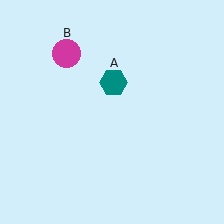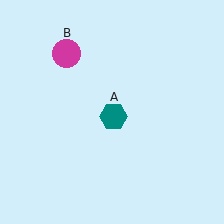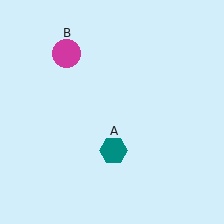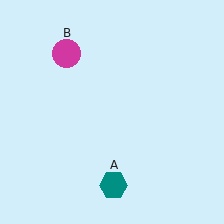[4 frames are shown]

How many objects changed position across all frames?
1 object changed position: teal hexagon (object A).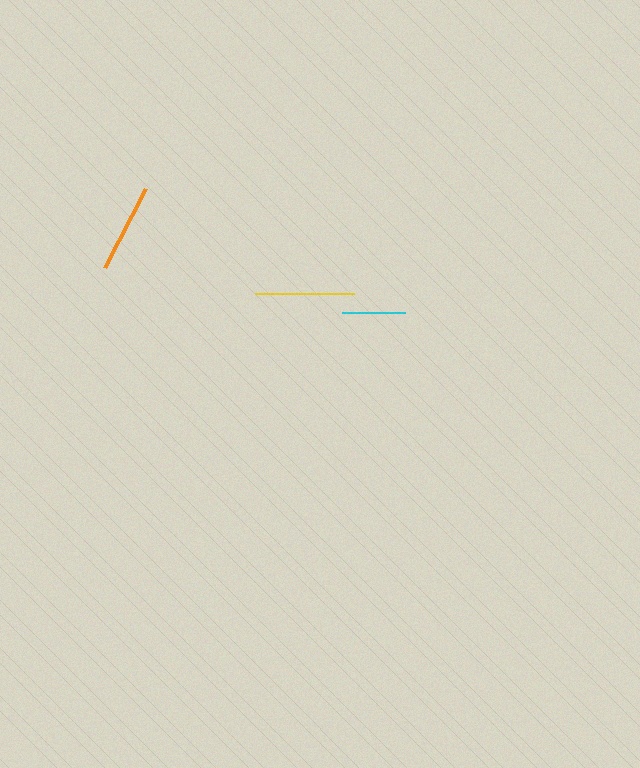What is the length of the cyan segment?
The cyan segment is approximately 64 pixels long.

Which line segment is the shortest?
The cyan line is the shortest at approximately 64 pixels.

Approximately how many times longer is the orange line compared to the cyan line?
The orange line is approximately 1.4 times the length of the cyan line.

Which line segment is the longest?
The yellow line is the longest at approximately 100 pixels.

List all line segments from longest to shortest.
From longest to shortest: yellow, orange, cyan.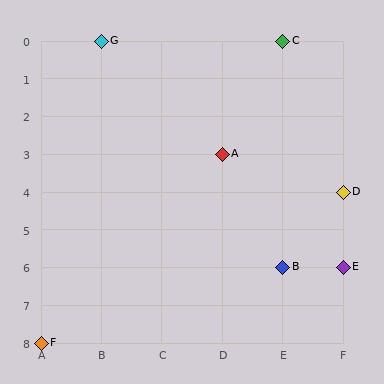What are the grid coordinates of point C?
Point C is at grid coordinates (E, 0).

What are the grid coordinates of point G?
Point G is at grid coordinates (B, 0).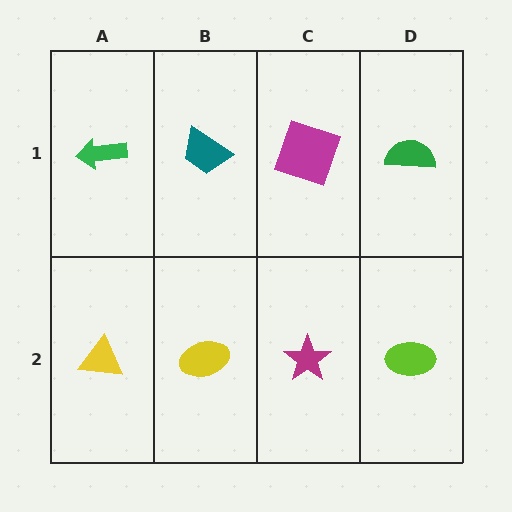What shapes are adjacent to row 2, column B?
A teal trapezoid (row 1, column B), a yellow triangle (row 2, column A), a magenta star (row 2, column C).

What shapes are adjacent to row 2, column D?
A green semicircle (row 1, column D), a magenta star (row 2, column C).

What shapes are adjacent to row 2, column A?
A green arrow (row 1, column A), a yellow ellipse (row 2, column B).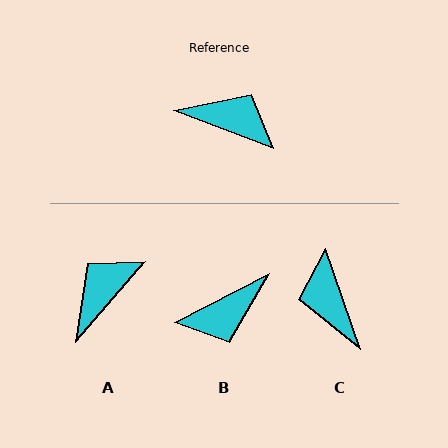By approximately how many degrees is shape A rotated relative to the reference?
Approximately 70 degrees counter-clockwise.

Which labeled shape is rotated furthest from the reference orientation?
B, about 132 degrees away.